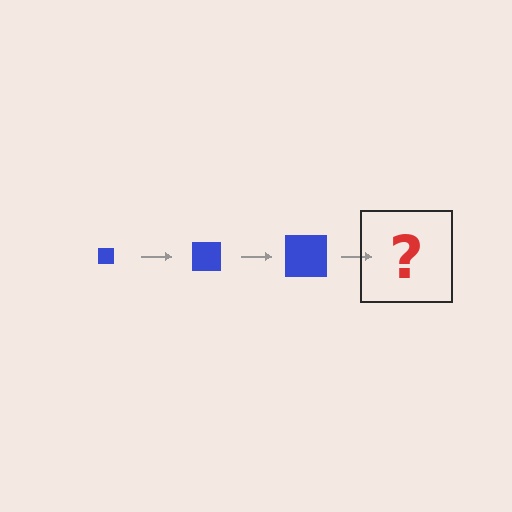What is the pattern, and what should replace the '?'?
The pattern is that the square gets progressively larger each step. The '?' should be a blue square, larger than the previous one.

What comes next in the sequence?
The next element should be a blue square, larger than the previous one.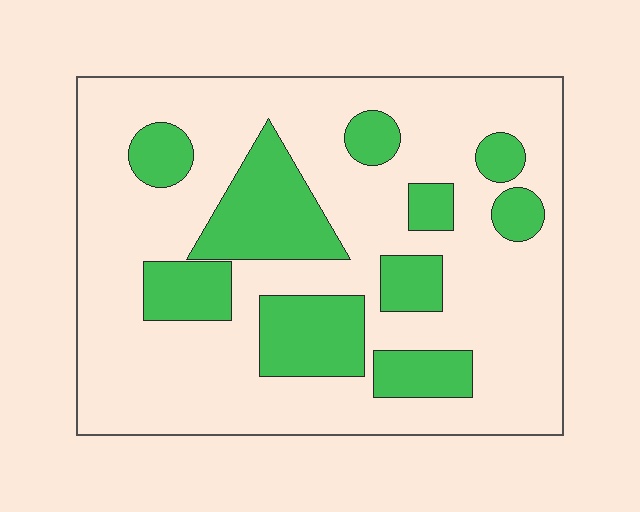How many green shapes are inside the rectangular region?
10.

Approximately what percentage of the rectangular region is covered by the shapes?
Approximately 25%.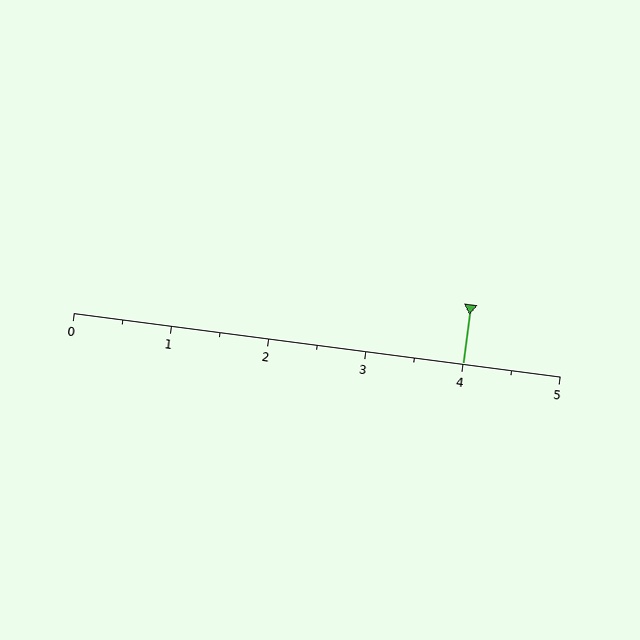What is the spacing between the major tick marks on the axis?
The major ticks are spaced 1 apart.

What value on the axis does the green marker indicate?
The marker indicates approximately 4.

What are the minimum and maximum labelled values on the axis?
The axis runs from 0 to 5.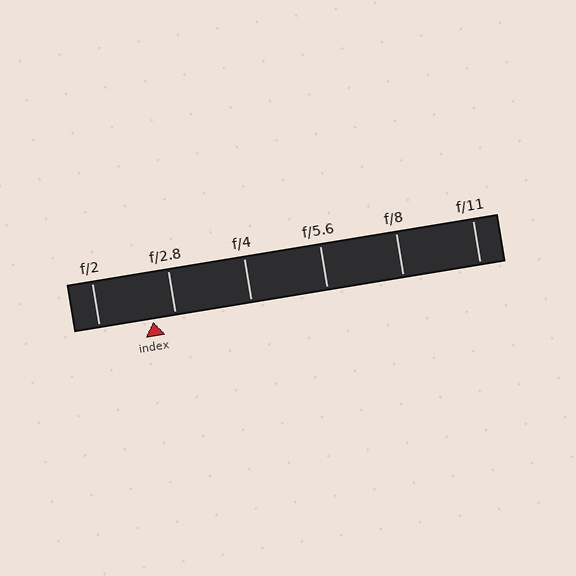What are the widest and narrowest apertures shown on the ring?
The widest aperture shown is f/2 and the narrowest is f/11.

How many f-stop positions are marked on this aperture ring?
There are 6 f-stop positions marked.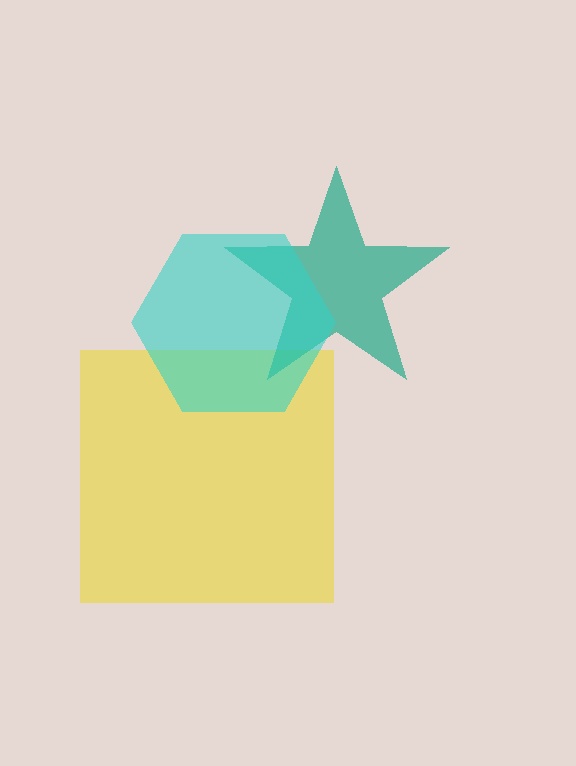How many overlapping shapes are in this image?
There are 3 overlapping shapes in the image.